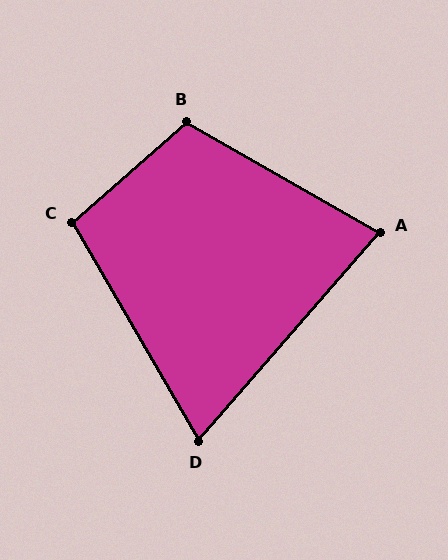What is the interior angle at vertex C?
Approximately 101 degrees (obtuse).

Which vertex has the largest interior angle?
B, at approximately 109 degrees.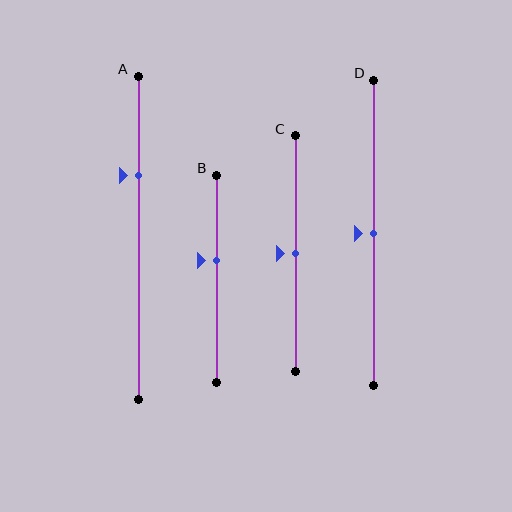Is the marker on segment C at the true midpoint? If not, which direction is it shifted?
Yes, the marker on segment C is at the true midpoint.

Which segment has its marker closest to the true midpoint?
Segment C has its marker closest to the true midpoint.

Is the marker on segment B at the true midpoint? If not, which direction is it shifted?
No, the marker on segment B is shifted upward by about 9% of the segment length.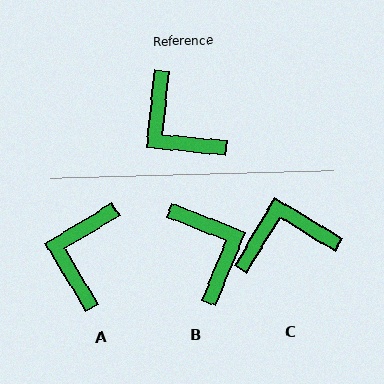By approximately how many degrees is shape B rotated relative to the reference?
Approximately 164 degrees counter-clockwise.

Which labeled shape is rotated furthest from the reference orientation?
B, about 164 degrees away.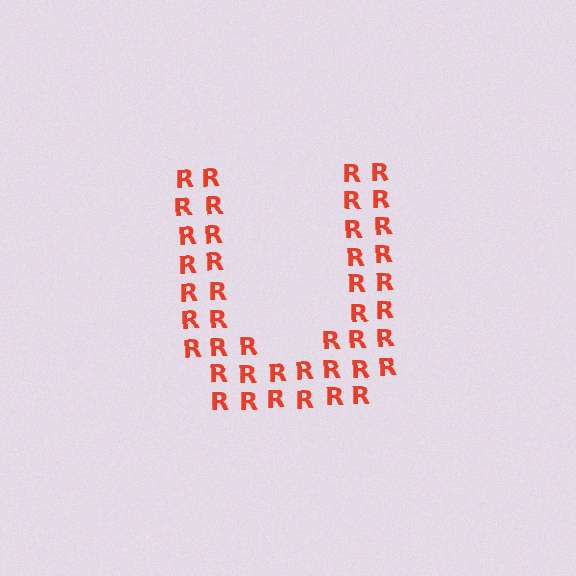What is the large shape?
The large shape is the letter U.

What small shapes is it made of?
It is made of small letter R's.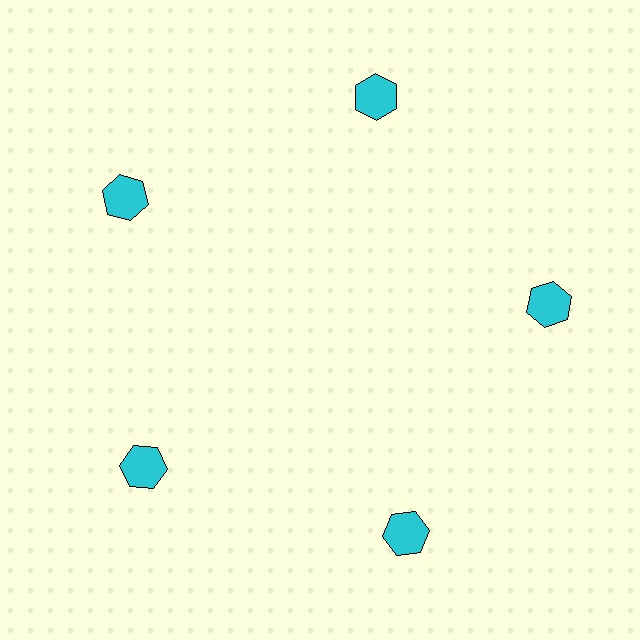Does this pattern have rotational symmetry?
Yes, this pattern has 5-fold rotational symmetry. It looks the same after rotating 72 degrees around the center.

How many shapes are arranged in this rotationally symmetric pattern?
There are 5 shapes, arranged in 5 groups of 1.